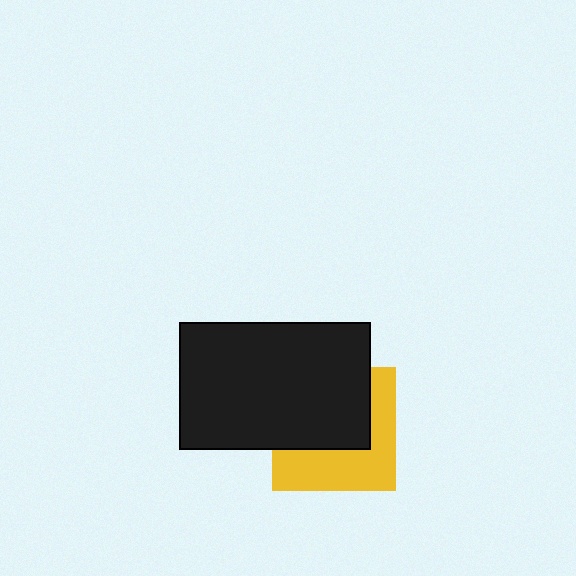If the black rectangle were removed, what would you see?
You would see the complete yellow square.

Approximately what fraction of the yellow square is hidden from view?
Roughly 53% of the yellow square is hidden behind the black rectangle.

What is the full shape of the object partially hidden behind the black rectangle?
The partially hidden object is a yellow square.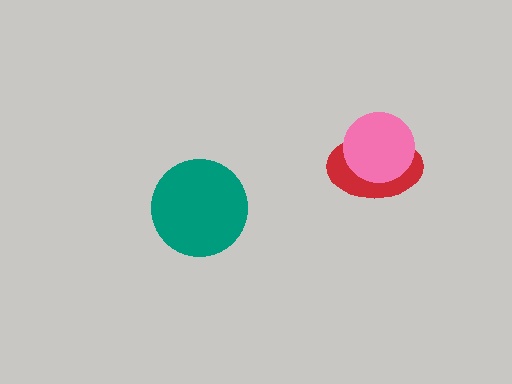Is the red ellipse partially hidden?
Yes, it is partially covered by another shape.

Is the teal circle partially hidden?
No, no other shape covers it.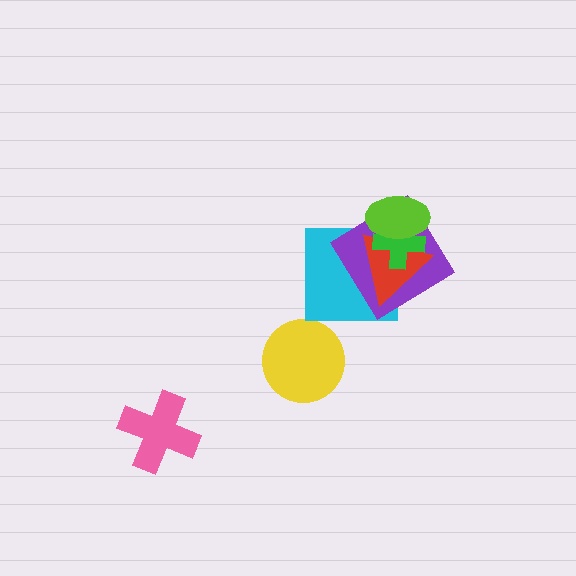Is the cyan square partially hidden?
Yes, it is partially covered by another shape.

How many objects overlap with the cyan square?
3 objects overlap with the cyan square.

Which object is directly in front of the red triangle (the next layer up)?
The green cross is directly in front of the red triangle.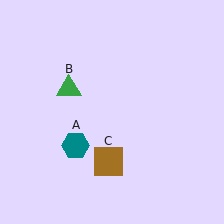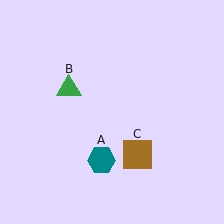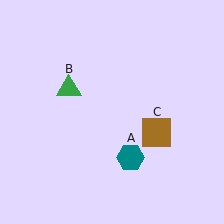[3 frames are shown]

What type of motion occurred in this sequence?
The teal hexagon (object A), brown square (object C) rotated counterclockwise around the center of the scene.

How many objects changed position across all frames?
2 objects changed position: teal hexagon (object A), brown square (object C).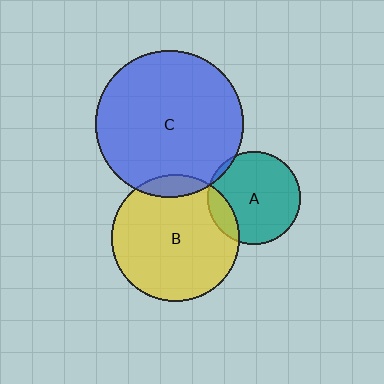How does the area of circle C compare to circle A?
Approximately 2.5 times.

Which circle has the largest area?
Circle C (blue).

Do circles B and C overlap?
Yes.